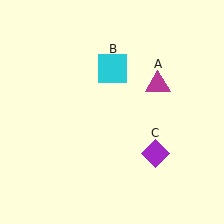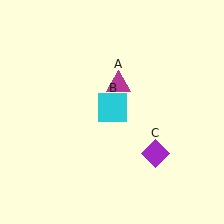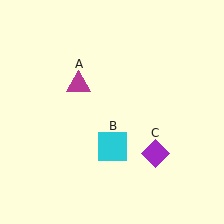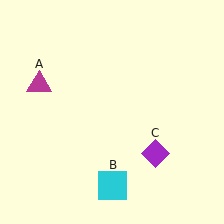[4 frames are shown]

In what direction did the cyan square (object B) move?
The cyan square (object B) moved down.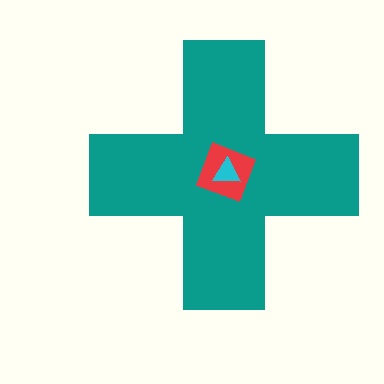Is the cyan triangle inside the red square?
Yes.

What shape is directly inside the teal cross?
The red square.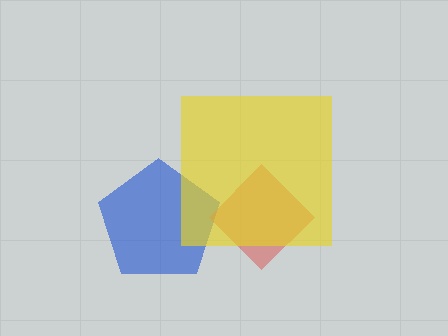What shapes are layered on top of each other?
The layered shapes are: a blue pentagon, a red diamond, a yellow square.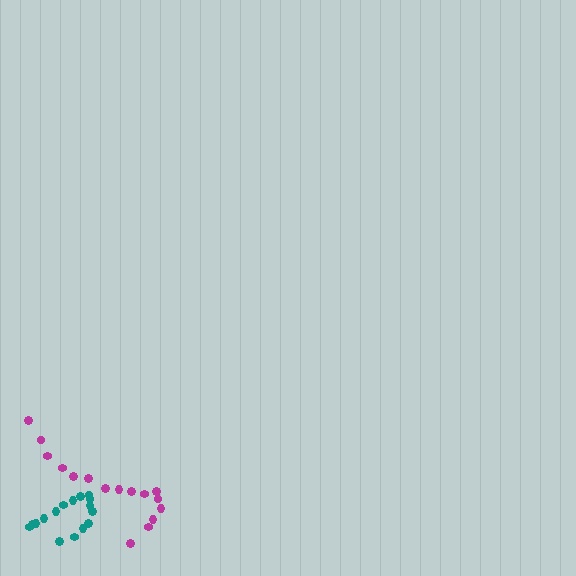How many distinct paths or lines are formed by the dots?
There are 2 distinct paths.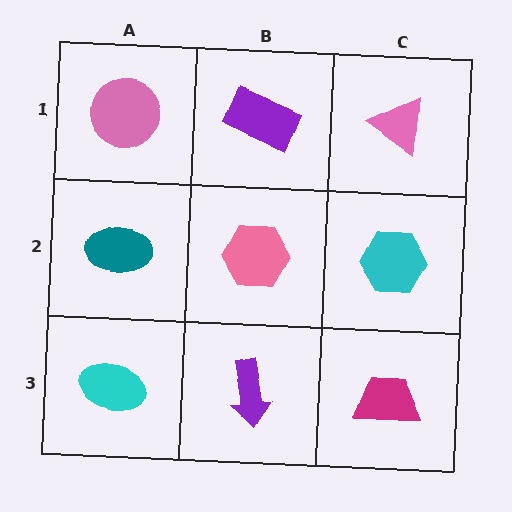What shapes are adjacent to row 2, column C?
A pink triangle (row 1, column C), a magenta trapezoid (row 3, column C), a pink hexagon (row 2, column B).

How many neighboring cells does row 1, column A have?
2.